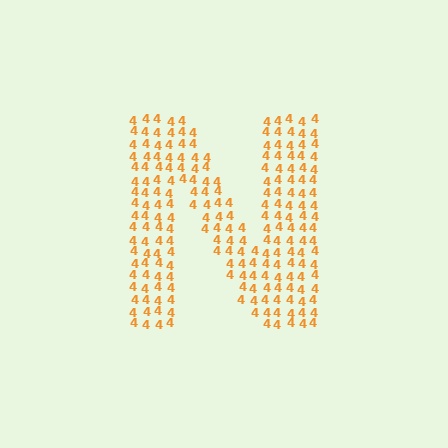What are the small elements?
The small elements are digit 4's.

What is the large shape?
The large shape is the letter N.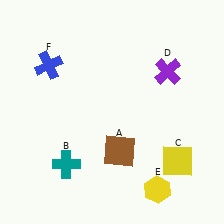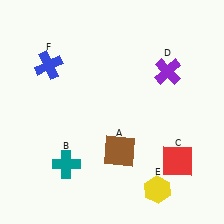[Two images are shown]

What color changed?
The square (C) changed from yellow in Image 1 to red in Image 2.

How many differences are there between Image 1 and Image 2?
There is 1 difference between the two images.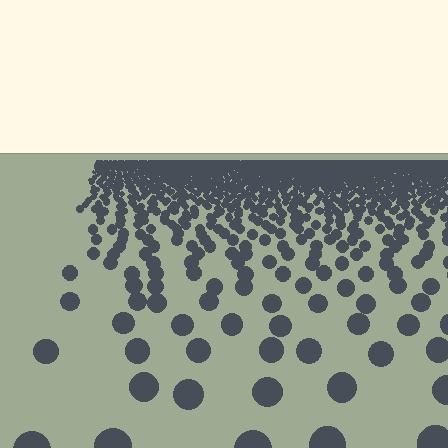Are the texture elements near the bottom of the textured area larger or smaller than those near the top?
Larger. Near the bottom, elements are closer to the viewer and appear at a bigger on-screen size.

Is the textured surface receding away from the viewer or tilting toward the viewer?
The surface is receding away from the viewer. Texture elements get smaller and denser toward the top.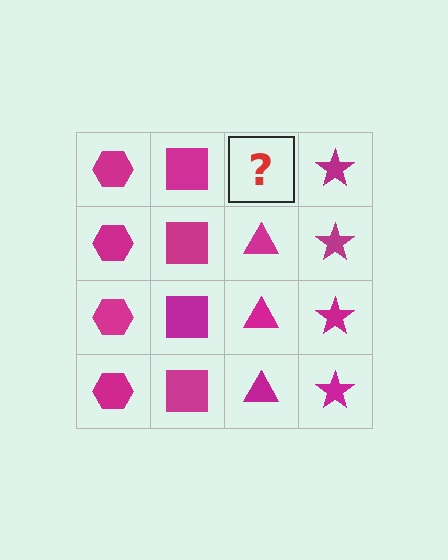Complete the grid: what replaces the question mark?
The question mark should be replaced with a magenta triangle.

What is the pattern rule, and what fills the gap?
The rule is that each column has a consistent shape. The gap should be filled with a magenta triangle.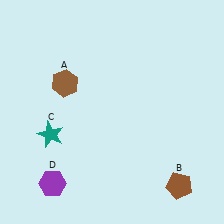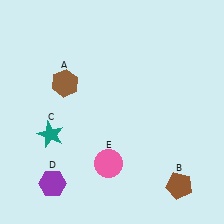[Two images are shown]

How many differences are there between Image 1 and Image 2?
There is 1 difference between the two images.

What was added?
A pink circle (E) was added in Image 2.